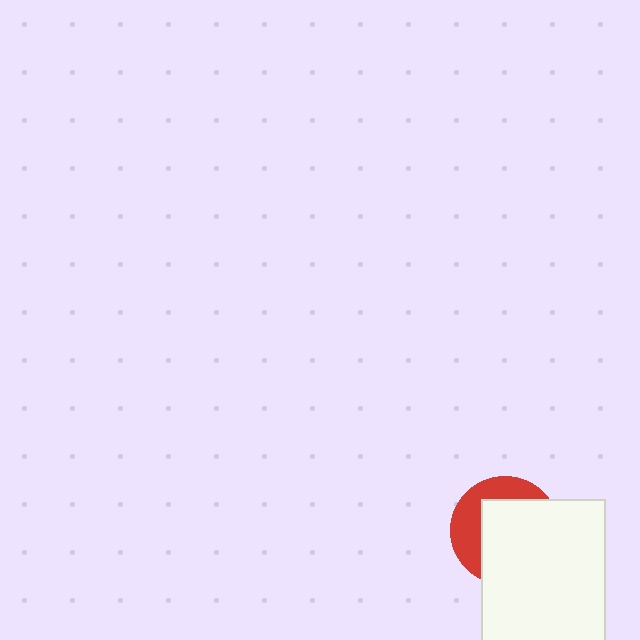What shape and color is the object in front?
The object in front is a white rectangle.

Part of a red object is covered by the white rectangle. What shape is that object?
It is a circle.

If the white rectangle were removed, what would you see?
You would see the complete red circle.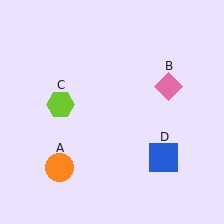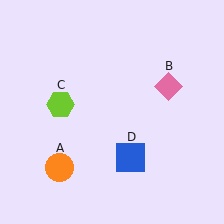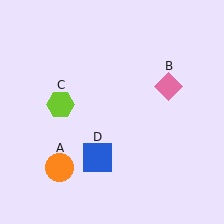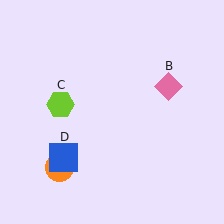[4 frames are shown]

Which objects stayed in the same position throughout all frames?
Orange circle (object A) and pink diamond (object B) and lime hexagon (object C) remained stationary.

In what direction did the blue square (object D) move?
The blue square (object D) moved left.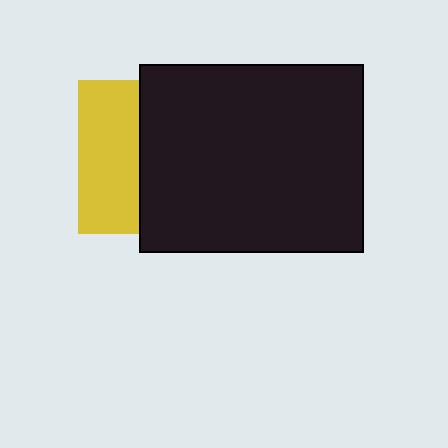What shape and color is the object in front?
The object in front is a black rectangle.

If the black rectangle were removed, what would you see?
You would see the complete yellow square.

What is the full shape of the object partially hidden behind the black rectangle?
The partially hidden object is a yellow square.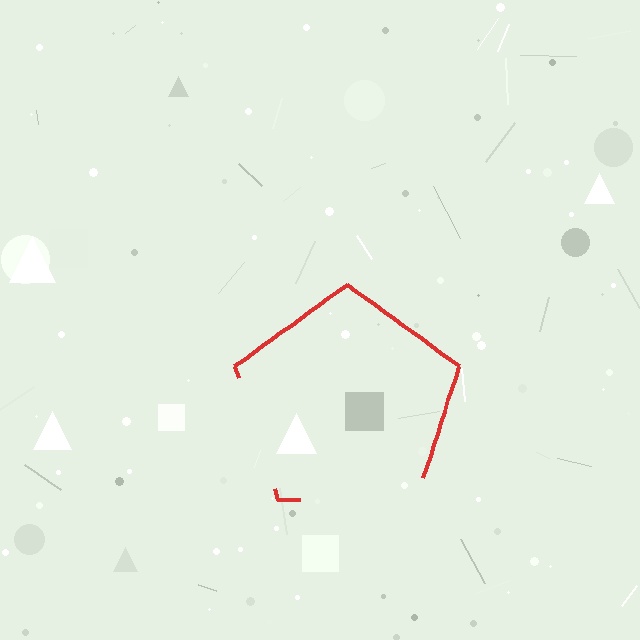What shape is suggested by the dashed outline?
The dashed outline suggests a pentagon.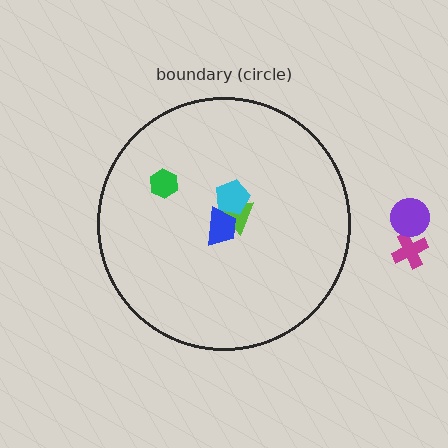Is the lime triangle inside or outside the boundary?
Inside.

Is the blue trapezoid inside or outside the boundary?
Inside.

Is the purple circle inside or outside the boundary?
Outside.